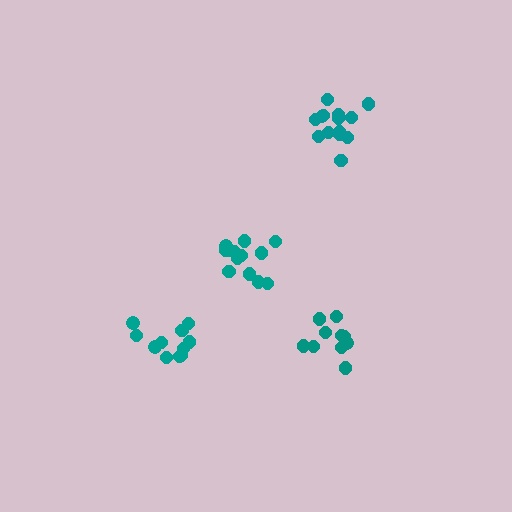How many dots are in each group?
Group 1: 14 dots, Group 2: 13 dots, Group 3: 11 dots, Group 4: 10 dots (48 total).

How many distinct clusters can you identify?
There are 4 distinct clusters.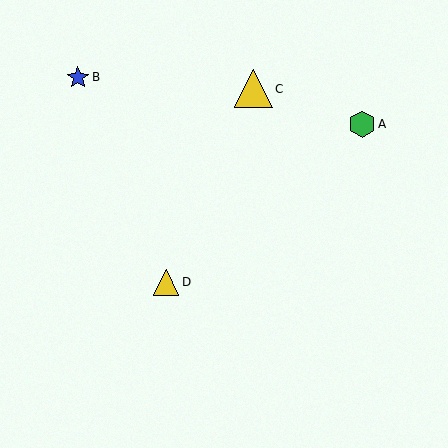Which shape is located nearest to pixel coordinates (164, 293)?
The yellow triangle (labeled D) at (166, 282) is nearest to that location.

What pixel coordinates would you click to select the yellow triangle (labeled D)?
Click at (166, 282) to select the yellow triangle D.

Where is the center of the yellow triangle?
The center of the yellow triangle is at (253, 89).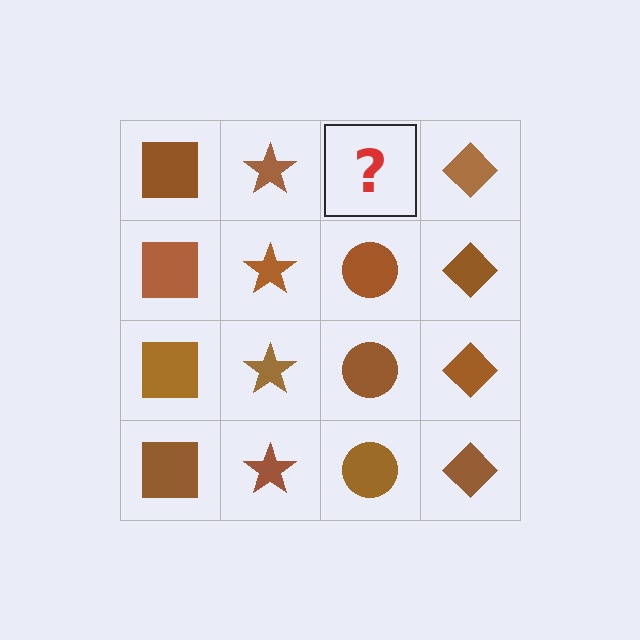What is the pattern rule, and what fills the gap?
The rule is that each column has a consistent shape. The gap should be filled with a brown circle.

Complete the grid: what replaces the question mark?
The question mark should be replaced with a brown circle.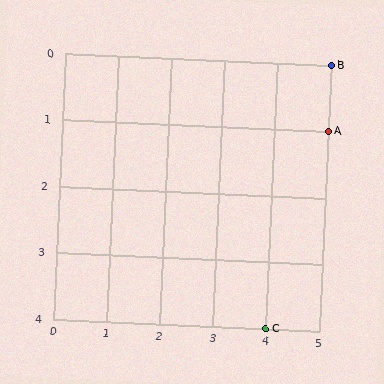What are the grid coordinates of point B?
Point B is at grid coordinates (5, 0).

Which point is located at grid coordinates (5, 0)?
Point B is at (5, 0).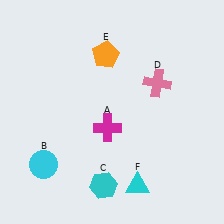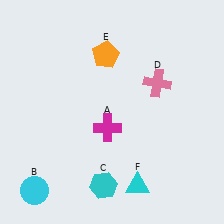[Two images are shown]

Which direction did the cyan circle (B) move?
The cyan circle (B) moved down.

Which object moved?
The cyan circle (B) moved down.